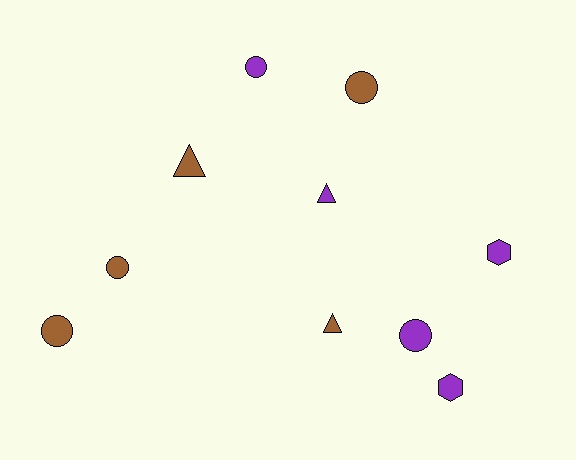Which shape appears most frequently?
Circle, with 5 objects.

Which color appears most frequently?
Purple, with 5 objects.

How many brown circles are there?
There are 3 brown circles.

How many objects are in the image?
There are 10 objects.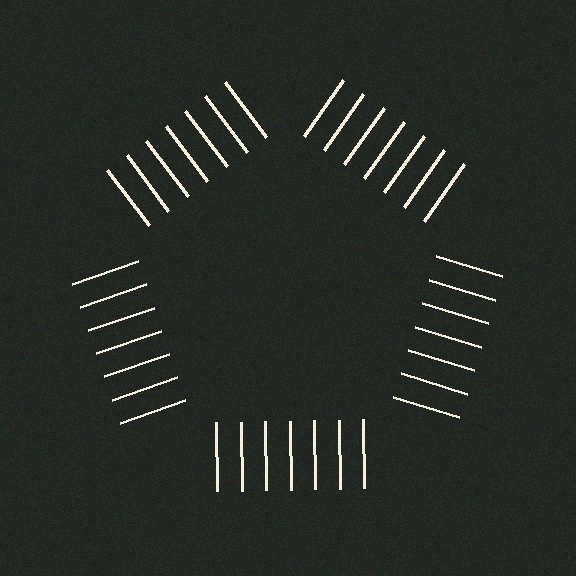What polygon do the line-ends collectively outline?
An illusory pentagon — the line segments terminate on its edges but no continuous stroke is drawn.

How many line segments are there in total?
35 — 7 along each of the 5 edges.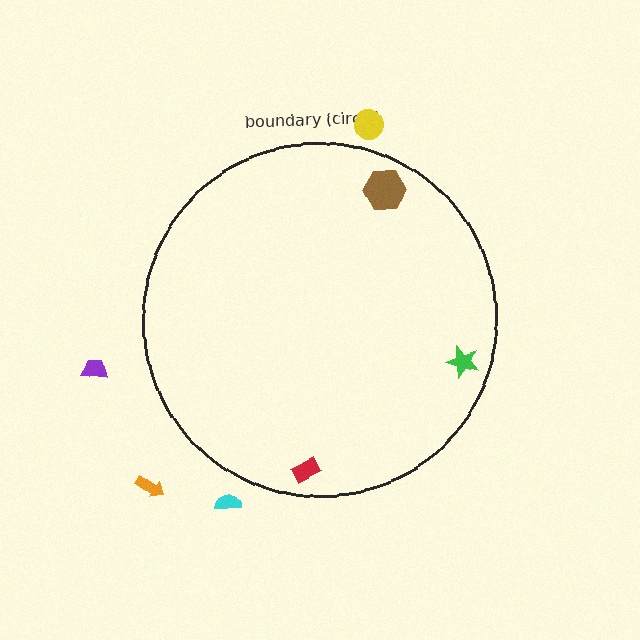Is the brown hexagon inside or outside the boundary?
Inside.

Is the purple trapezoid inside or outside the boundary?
Outside.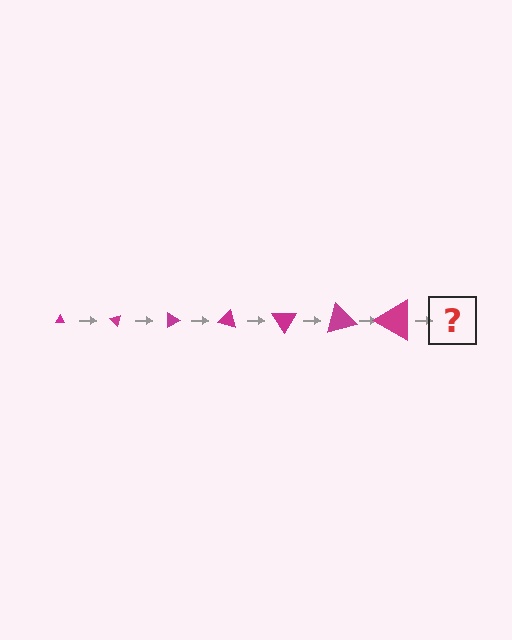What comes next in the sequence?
The next element should be a triangle, larger than the previous one and rotated 315 degrees from the start.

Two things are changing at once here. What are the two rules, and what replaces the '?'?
The two rules are that the triangle grows larger each step and it rotates 45 degrees each step. The '?' should be a triangle, larger than the previous one and rotated 315 degrees from the start.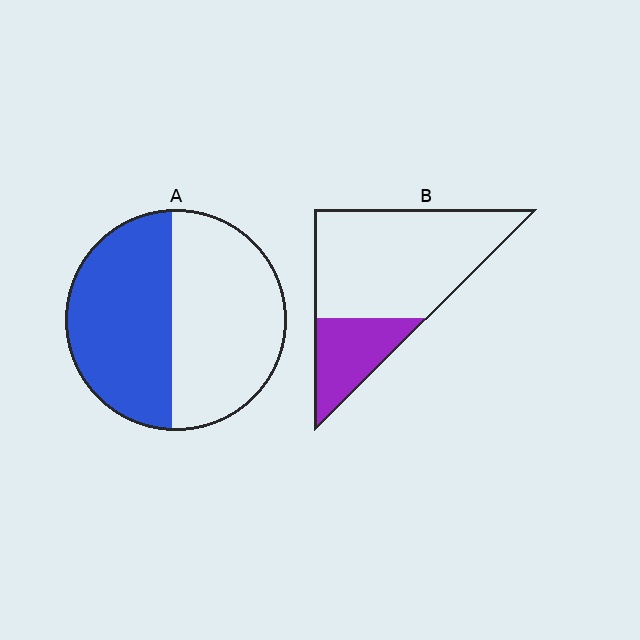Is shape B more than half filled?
No.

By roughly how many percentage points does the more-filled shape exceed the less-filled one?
By roughly 20 percentage points (A over B).